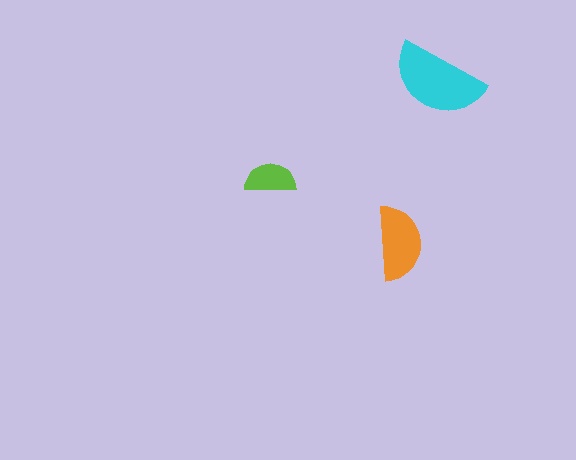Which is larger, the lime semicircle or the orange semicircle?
The orange one.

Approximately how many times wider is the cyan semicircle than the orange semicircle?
About 1.5 times wider.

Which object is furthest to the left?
The lime semicircle is leftmost.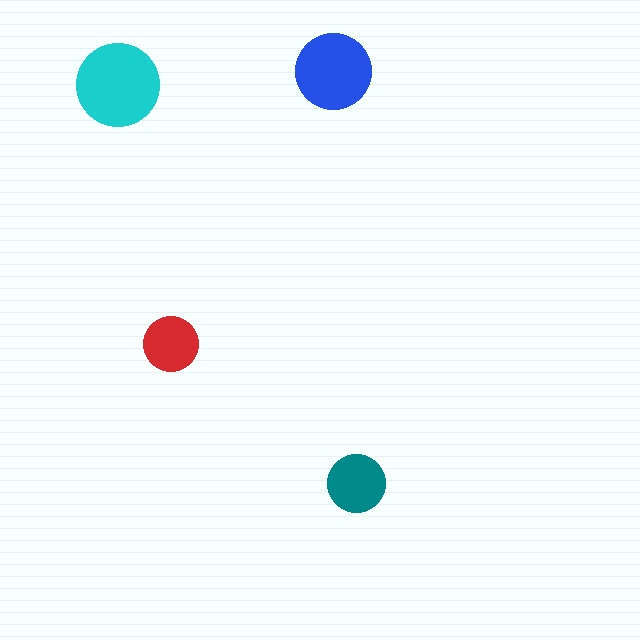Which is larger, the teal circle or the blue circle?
The blue one.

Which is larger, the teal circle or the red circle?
The teal one.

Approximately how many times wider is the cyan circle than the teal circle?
About 1.5 times wider.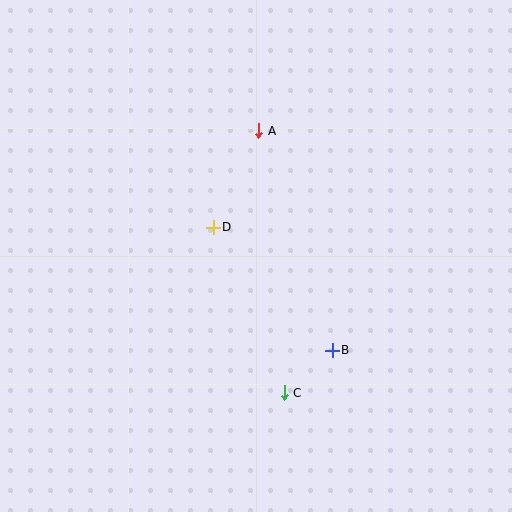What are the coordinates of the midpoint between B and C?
The midpoint between B and C is at (308, 372).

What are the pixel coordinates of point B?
Point B is at (332, 350).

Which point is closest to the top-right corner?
Point A is closest to the top-right corner.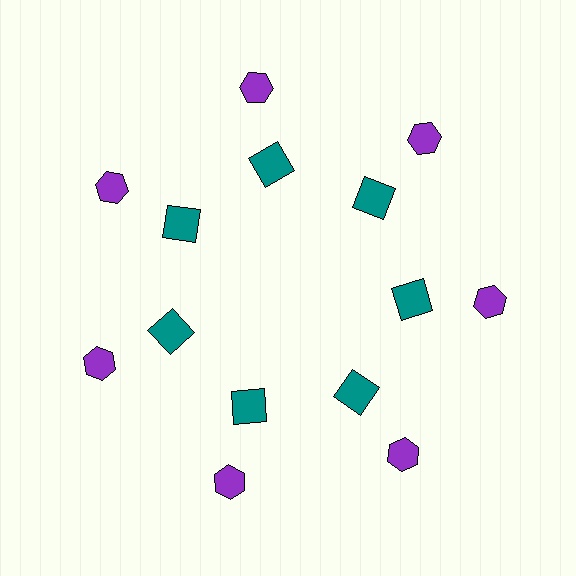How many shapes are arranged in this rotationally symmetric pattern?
There are 14 shapes, arranged in 7 groups of 2.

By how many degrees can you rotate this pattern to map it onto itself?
The pattern maps onto itself every 51 degrees of rotation.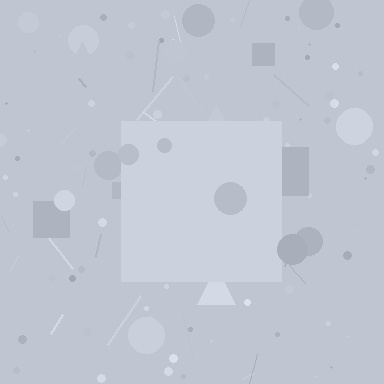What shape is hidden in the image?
A square is hidden in the image.